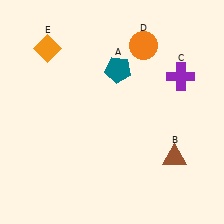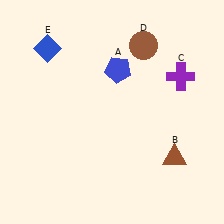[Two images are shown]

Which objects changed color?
A changed from teal to blue. D changed from orange to brown. E changed from orange to blue.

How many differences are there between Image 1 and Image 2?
There are 3 differences between the two images.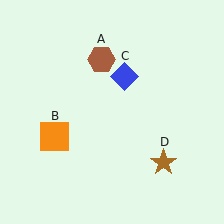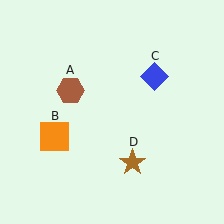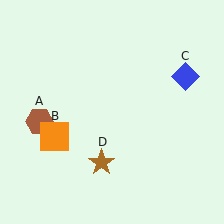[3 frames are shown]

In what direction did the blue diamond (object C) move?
The blue diamond (object C) moved right.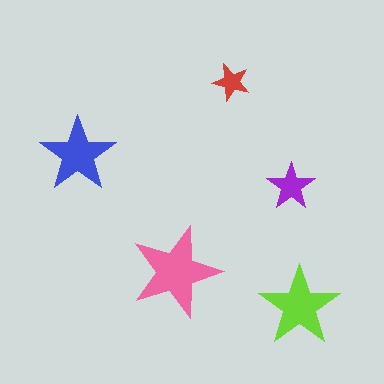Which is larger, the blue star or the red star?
The blue one.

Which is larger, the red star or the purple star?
The purple one.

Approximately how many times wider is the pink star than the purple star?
About 2 times wider.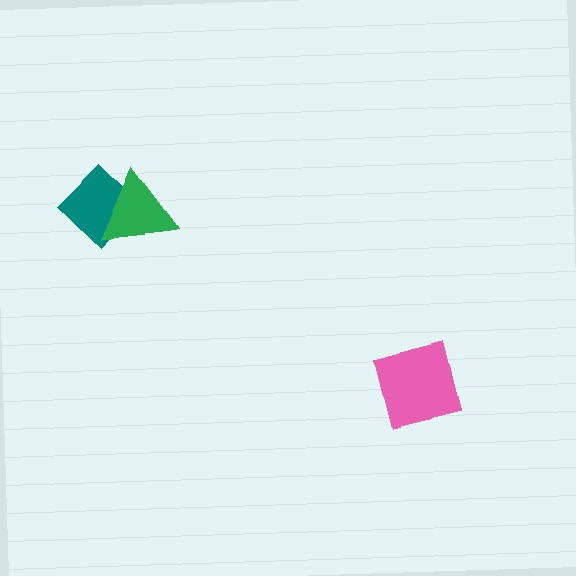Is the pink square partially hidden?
No, no other shape covers it.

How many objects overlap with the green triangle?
1 object overlaps with the green triangle.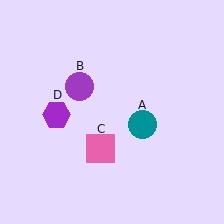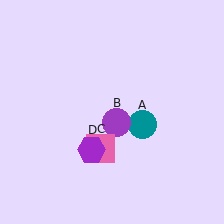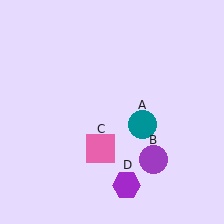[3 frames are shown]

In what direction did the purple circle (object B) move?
The purple circle (object B) moved down and to the right.